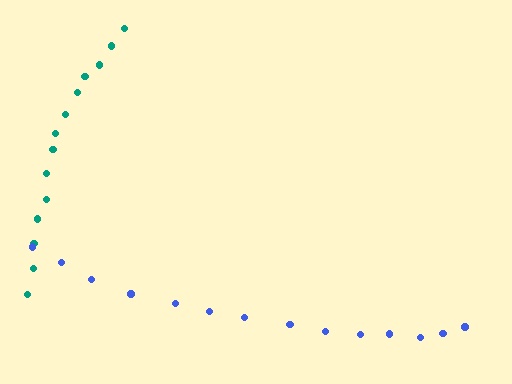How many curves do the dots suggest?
There are 2 distinct paths.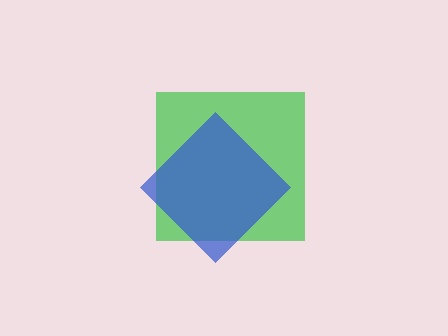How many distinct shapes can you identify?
There are 2 distinct shapes: a green square, a blue diamond.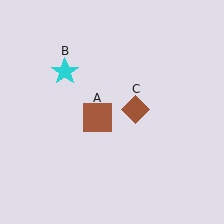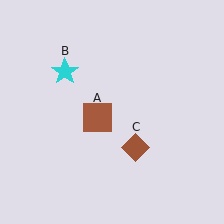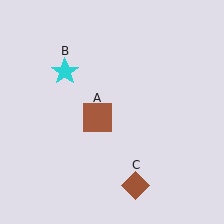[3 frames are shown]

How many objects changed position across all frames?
1 object changed position: brown diamond (object C).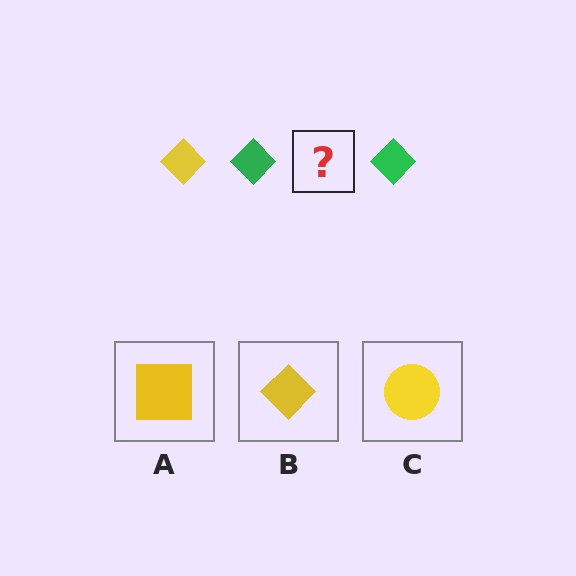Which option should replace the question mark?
Option B.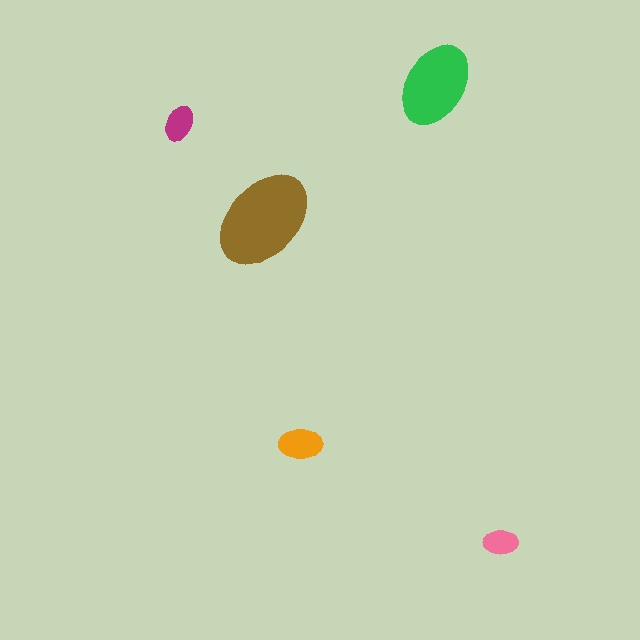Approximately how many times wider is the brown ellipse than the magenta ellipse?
About 3 times wider.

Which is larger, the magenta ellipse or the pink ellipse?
The magenta one.